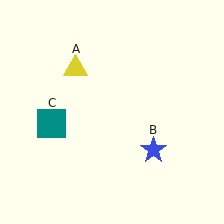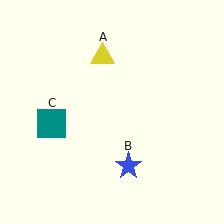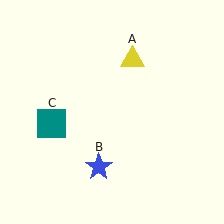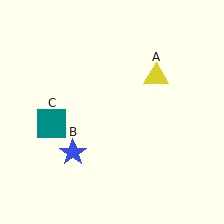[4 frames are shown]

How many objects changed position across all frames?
2 objects changed position: yellow triangle (object A), blue star (object B).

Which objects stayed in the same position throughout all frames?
Teal square (object C) remained stationary.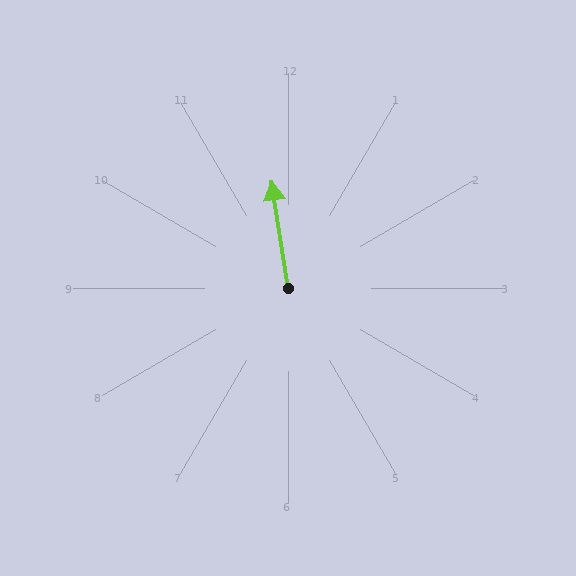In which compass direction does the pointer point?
North.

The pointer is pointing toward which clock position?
Roughly 12 o'clock.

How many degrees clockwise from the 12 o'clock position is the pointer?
Approximately 351 degrees.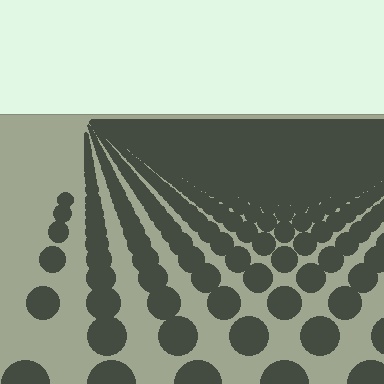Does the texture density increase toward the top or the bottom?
Density increases toward the top.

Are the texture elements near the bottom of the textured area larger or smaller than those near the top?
Larger. Near the bottom, elements are closer to the viewer and appear at a bigger on-screen size.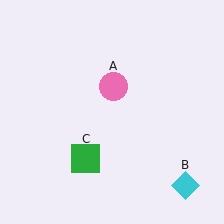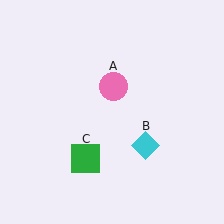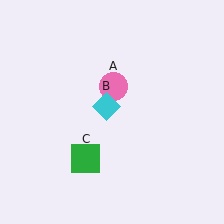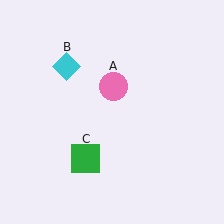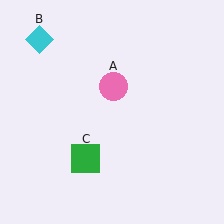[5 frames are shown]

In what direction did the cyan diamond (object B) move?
The cyan diamond (object B) moved up and to the left.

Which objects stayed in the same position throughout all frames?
Pink circle (object A) and green square (object C) remained stationary.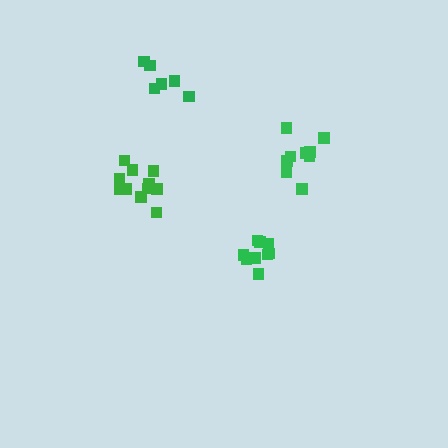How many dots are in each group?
Group 1: 12 dots, Group 2: 10 dots, Group 3: 9 dots, Group 4: 6 dots (37 total).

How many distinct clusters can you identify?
There are 4 distinct clusters.